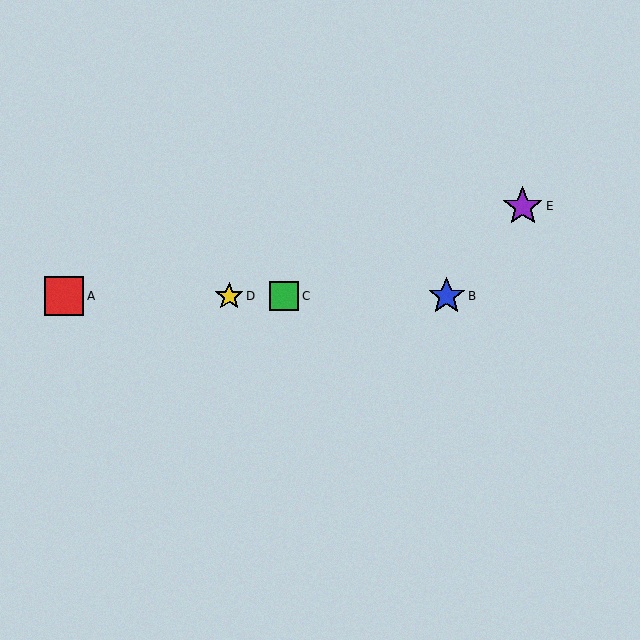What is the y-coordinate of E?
Object E is at y≈206.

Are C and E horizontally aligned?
No, C is at y≈296 and E is at y≈206.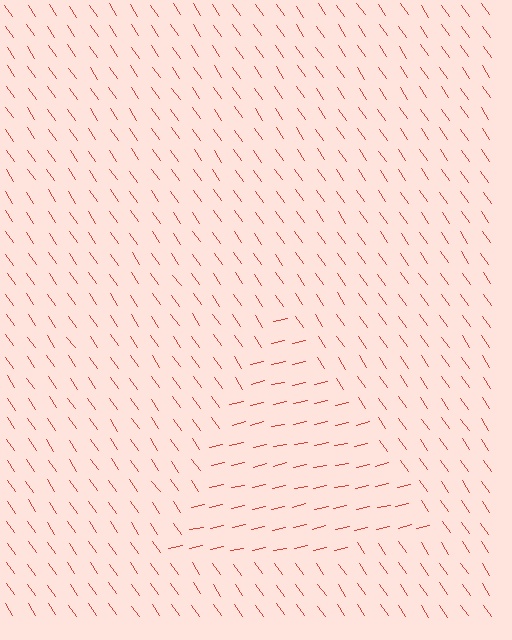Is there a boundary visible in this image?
Yes, there is a texture boundary formed by a change in line orientation.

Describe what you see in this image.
The image is filled with small red line segments. A triangle region in the image has lines oriented differently from the surrounding lines, creating a visible texture boundary.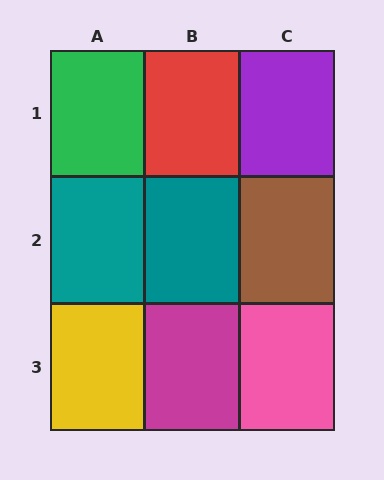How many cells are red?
1 cell is red.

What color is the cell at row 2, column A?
Teal.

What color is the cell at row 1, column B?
Red.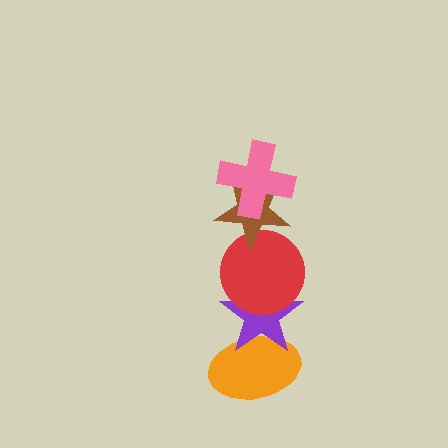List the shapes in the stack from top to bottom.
From top to bottom: the pink cross, the brown star, the red circle, the purple star, the orange ellipse.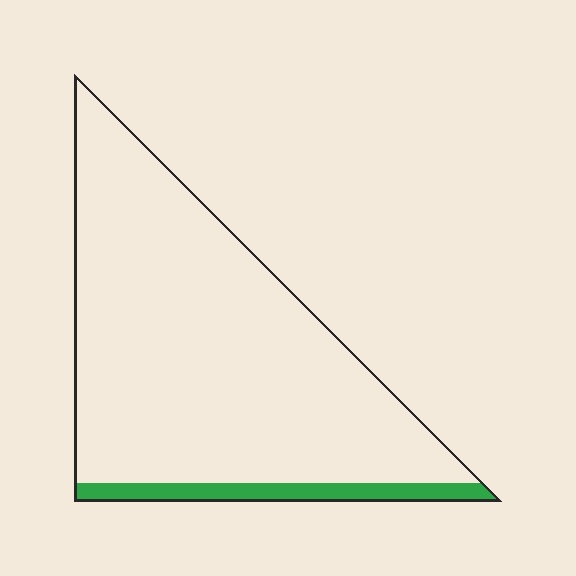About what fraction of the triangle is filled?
About one tenth (1/10).